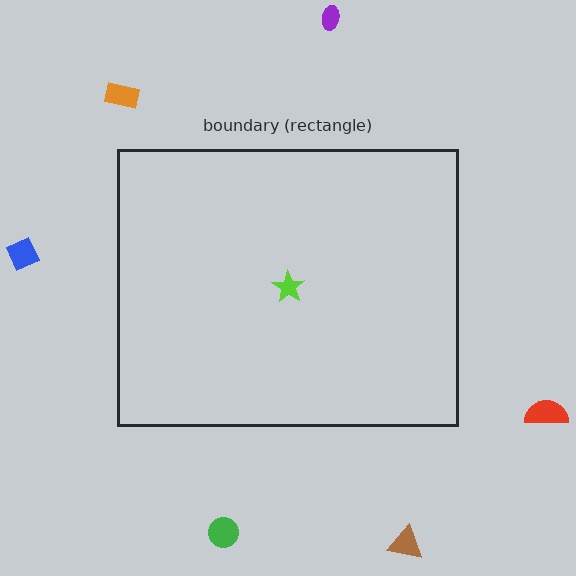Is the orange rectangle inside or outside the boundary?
Outside.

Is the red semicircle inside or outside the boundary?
Outside.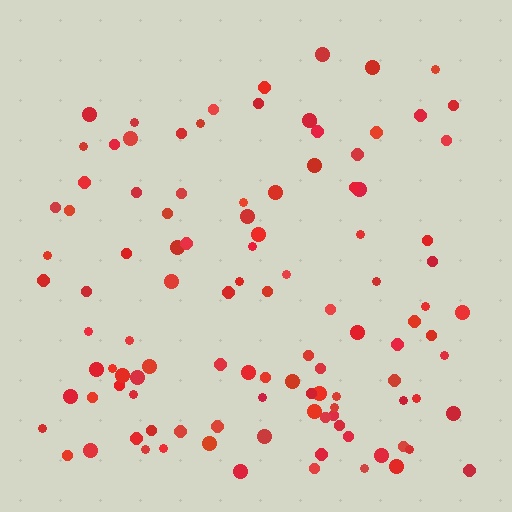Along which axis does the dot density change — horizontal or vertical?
Vertical.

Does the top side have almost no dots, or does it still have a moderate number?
Still a moderate number, just noticeably fewer than the bottom.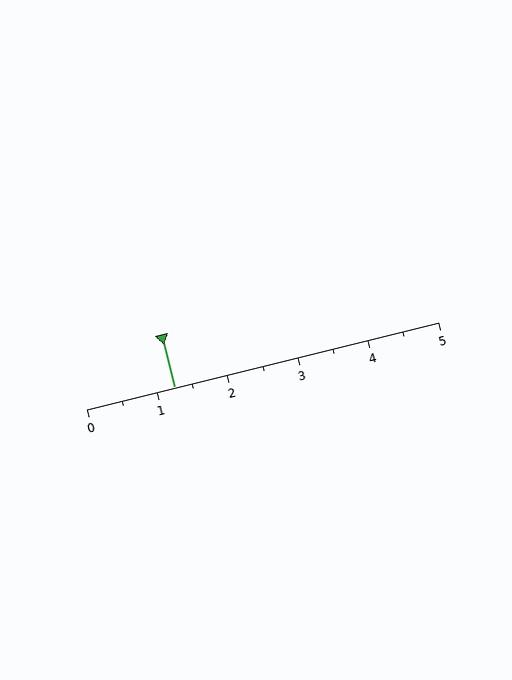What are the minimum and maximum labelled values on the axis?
The axis runs from 0 to 5.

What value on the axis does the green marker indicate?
The marker indicates approximately 1.2.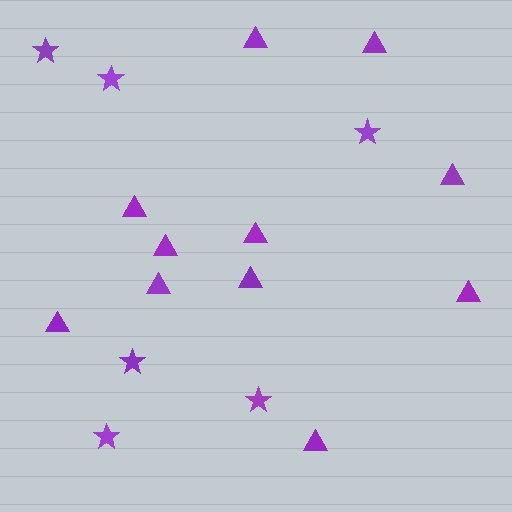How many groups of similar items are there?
There are 2 groups: one group of triangles (11) and one group of stars (6).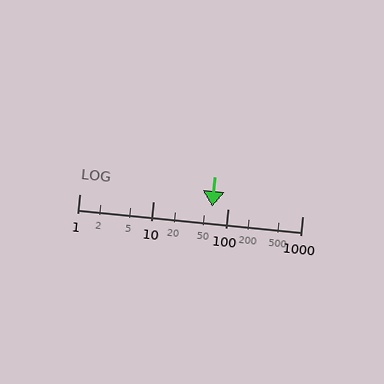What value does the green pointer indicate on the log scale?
The pointer indicates approximately 62.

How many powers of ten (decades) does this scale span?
The scale spans 3 decades, from 1 to 1000.